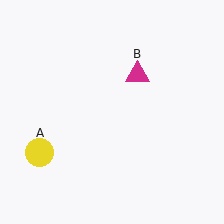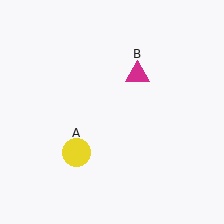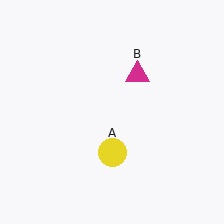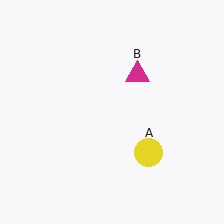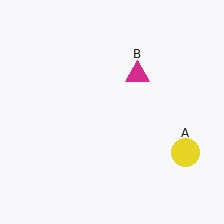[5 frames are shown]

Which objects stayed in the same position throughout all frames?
Magenta triangle (object B) remained stationary.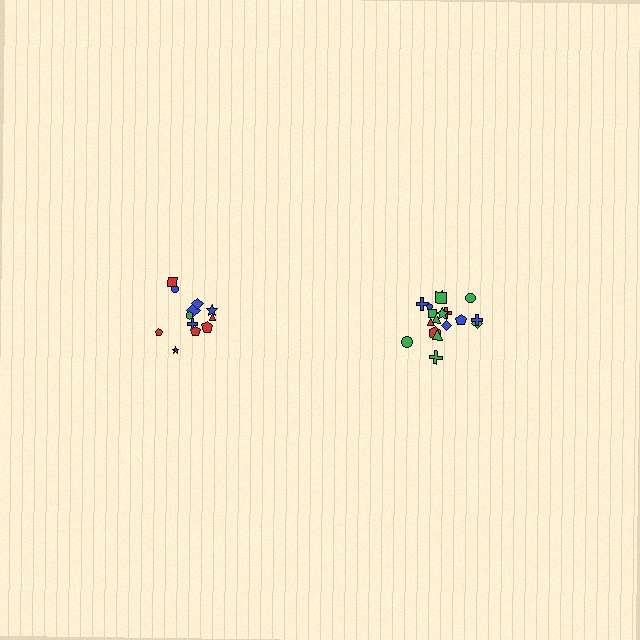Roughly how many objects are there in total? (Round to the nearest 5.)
Roughly 30 objects in total.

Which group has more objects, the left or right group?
The right group.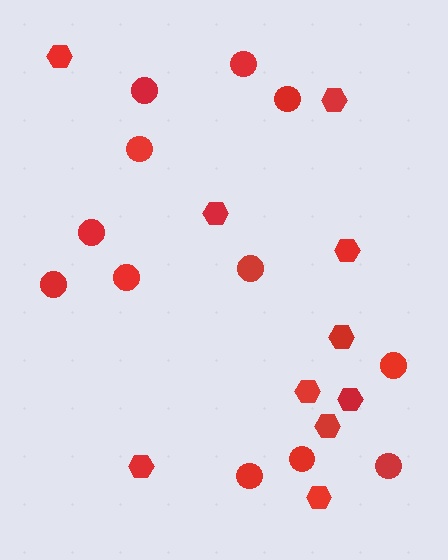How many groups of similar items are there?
There are 2 groups: one group of hexagons (10) and one group of circles (12).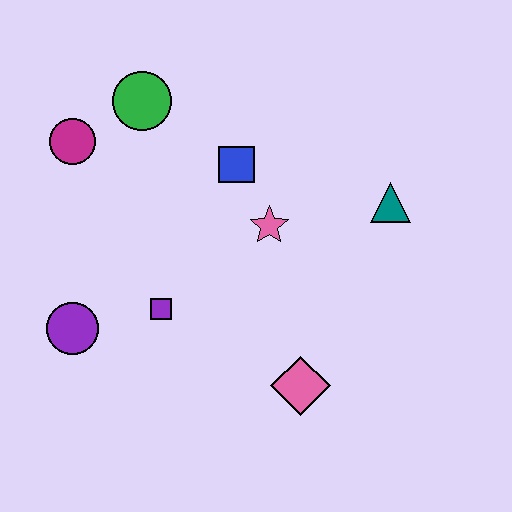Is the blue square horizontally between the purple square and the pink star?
Yes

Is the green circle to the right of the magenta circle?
Yes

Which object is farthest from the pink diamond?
The magenta circle is farthest from the pink diamond.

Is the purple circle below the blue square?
Yes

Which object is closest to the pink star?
The blue square is closest to the pink star.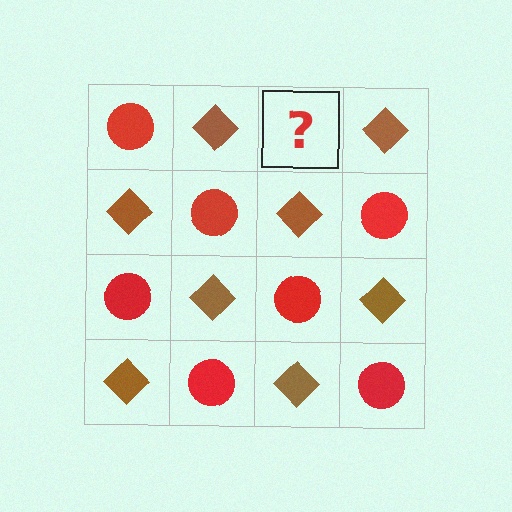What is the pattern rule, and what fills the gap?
The rule is that it alternates red circle and brown diamond in a checkerboard pattern. The gap should be filled with a red circle.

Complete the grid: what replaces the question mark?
The question mark should be replaced with a red circle.